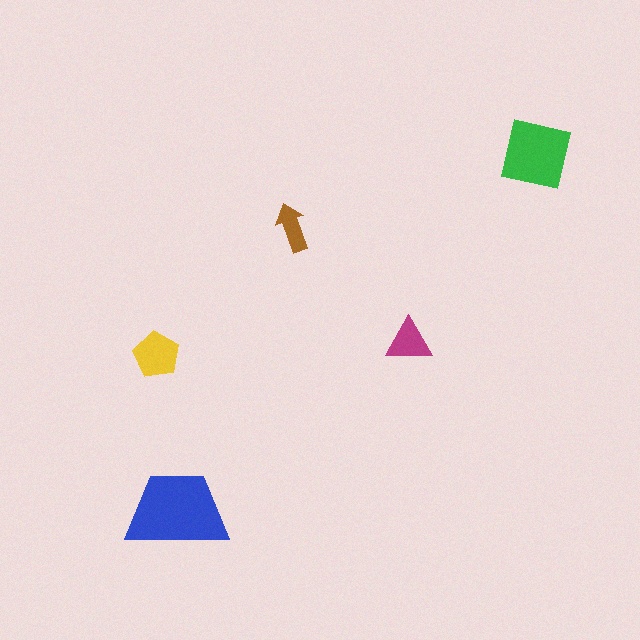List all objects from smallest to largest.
The brown arrow, the magenta triangle, the yellow pentagon, the green square, the blue trapezoid.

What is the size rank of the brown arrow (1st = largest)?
5th.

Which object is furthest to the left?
The yellow pentagon is leftmost.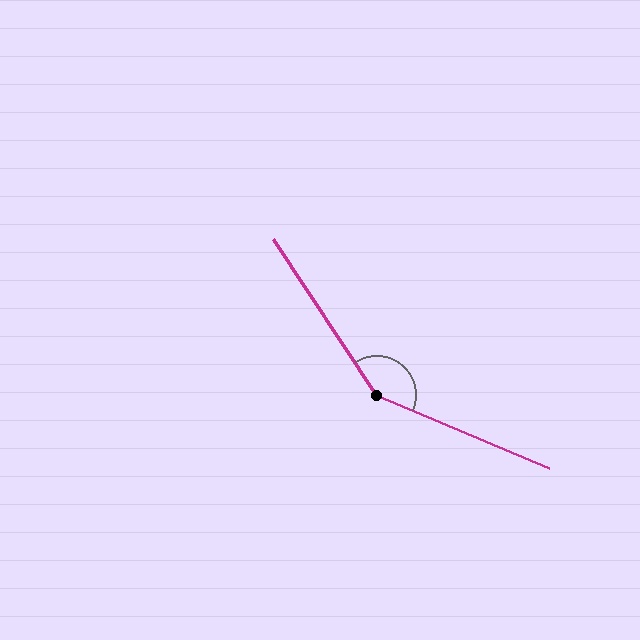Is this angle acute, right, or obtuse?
It is obtuse.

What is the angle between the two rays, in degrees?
Approximately 147 degrees.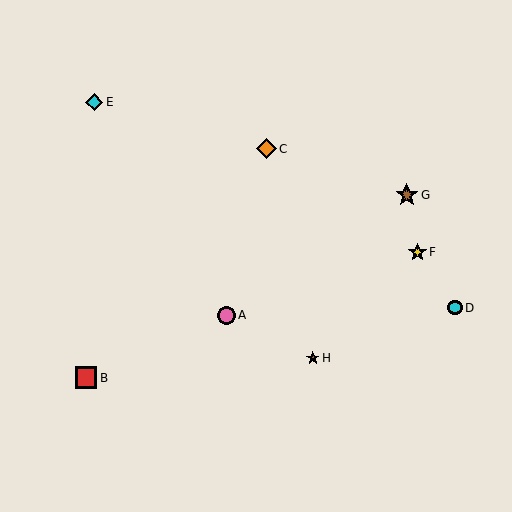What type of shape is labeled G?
Shape G is a brown star.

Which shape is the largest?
The brown star (labeled G) is the largest.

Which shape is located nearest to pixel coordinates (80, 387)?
The red square (labeled B) at (86, 378) is nearest to that location.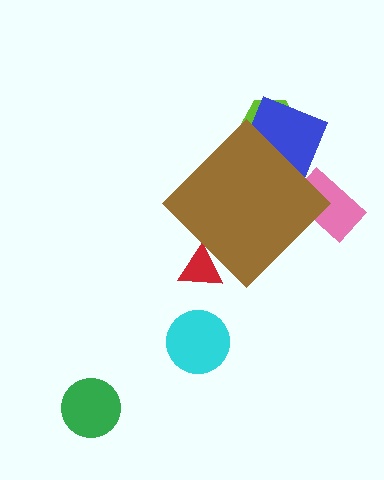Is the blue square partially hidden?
Yes, the blue square is partially hidden behind the brown diamond.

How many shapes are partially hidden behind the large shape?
4 shapes are partially hidden.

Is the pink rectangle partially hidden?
Yes, the pink rectangle is partially hidden behind the brown diamond.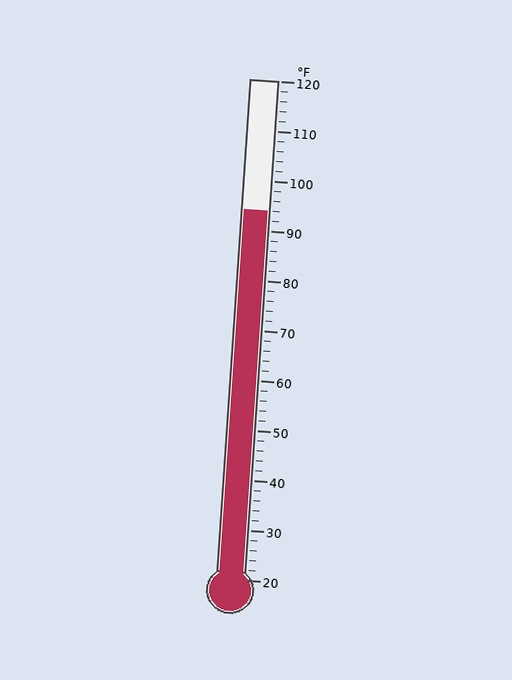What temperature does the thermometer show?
The thermometer shows approximately 94°F.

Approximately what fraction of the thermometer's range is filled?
The thermometer is filled to approximately 75% of its range.